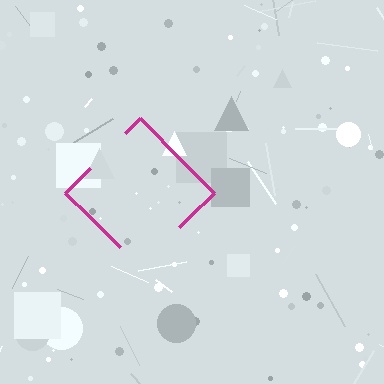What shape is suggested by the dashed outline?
The dashed outline suggests a diamond.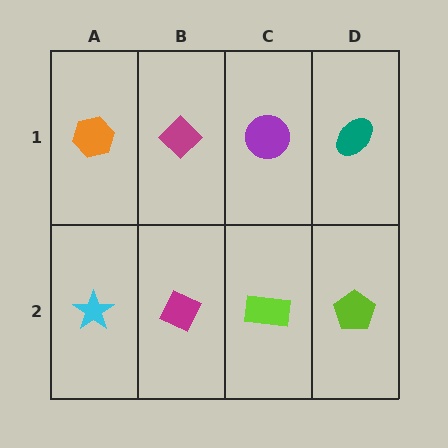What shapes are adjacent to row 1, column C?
A lime rectangle (row 2, column C), a magenta diamond (row 1, column B), a teal ellipse (row 1, column D).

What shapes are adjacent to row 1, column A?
A cyan star (row 2, column A), a magenta diamond (row 1, column B).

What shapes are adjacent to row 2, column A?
An orange hexagon (row 1, column A), a magenta diamond (row 2, column B).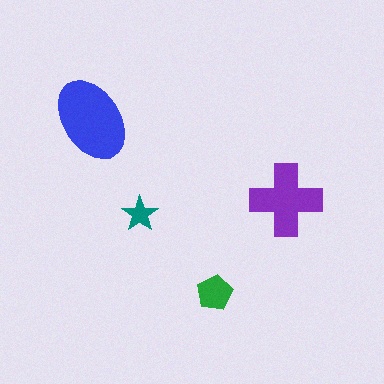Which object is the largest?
The blue ellipse.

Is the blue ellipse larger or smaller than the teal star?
Larger.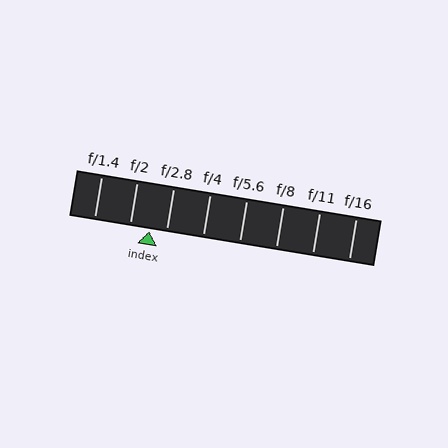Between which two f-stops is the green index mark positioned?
The index mark is between f/2 and f/2.8.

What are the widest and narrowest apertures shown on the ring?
The widest aperture shown is f/1.4 and the narrowest is f/16.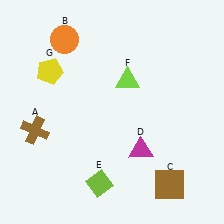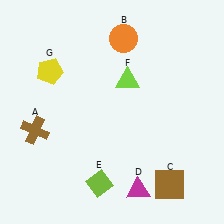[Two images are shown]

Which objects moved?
The objects that moved are: the orange circle (B), the magenta triangle (D).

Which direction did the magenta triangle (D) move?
The magenta triangle (D) moved down.